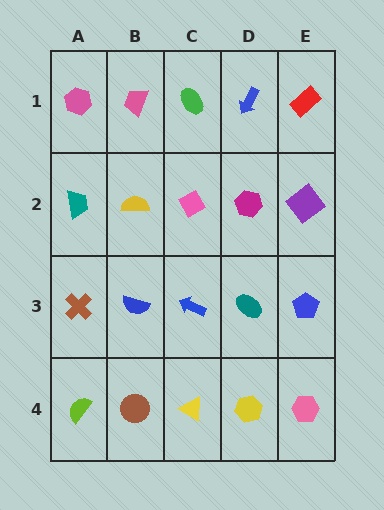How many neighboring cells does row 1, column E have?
2.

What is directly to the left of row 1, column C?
A pink trapezoid.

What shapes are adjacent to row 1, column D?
A magenta hexagon (row 2, column D), a green ellipse (row 1, column C), a red rectangle (row 1, column E).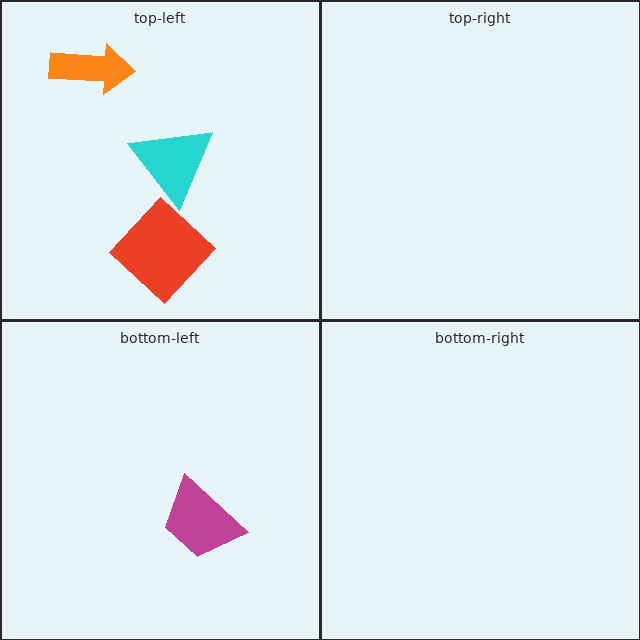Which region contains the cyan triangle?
The top-left region.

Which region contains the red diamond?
The top-left region.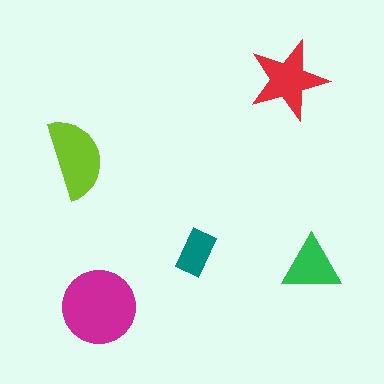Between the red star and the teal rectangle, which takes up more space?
The red star.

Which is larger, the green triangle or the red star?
The red star.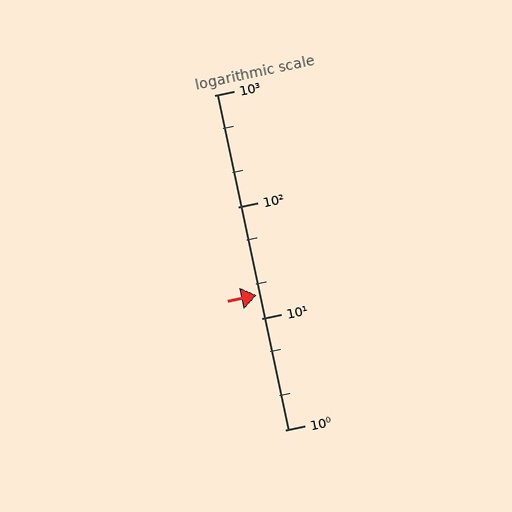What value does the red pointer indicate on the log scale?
The pointer indicates approximately 16.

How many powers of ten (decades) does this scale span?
The scale spans 3 decades, from 1 to 1000.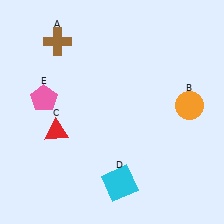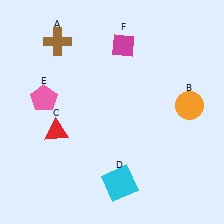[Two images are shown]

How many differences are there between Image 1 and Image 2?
There is 1 difference between the two images.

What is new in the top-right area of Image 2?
A magenta diamond (F) was added in the top-right area of Image 2.